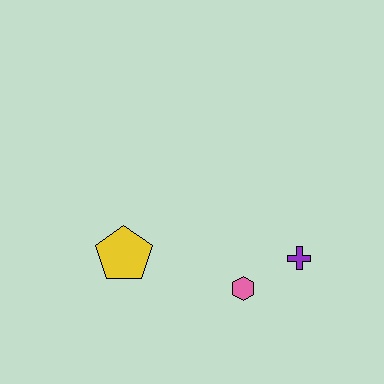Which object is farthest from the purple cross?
The yellow pentagon is farthest from the purple cross.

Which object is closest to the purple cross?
The pink hexagon is closest to the purple cross.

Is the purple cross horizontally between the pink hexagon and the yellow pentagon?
No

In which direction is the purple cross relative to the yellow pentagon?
The purple cross is to the right of the yellow pentagon.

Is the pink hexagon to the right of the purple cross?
No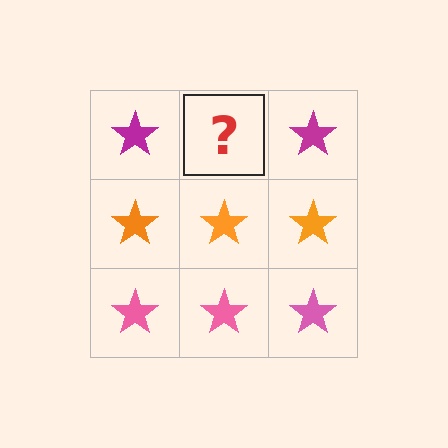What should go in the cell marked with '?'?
The missing cell should contain a magenta star.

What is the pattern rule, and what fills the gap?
The rule is that each row has a consistent color. The gap should be filled with a magenta star.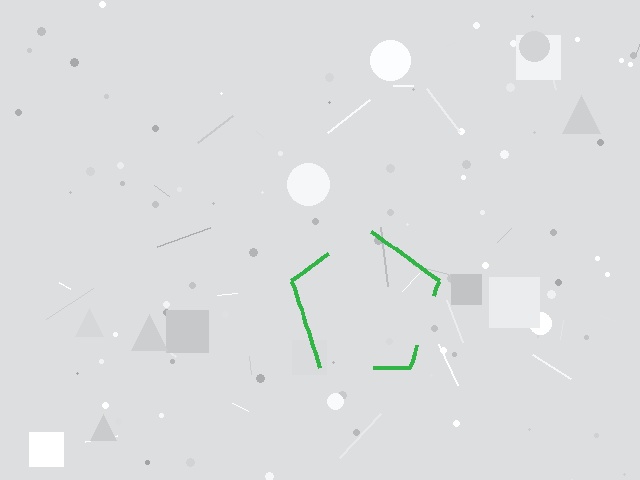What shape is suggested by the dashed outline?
The dashed outline suggests a pentagon.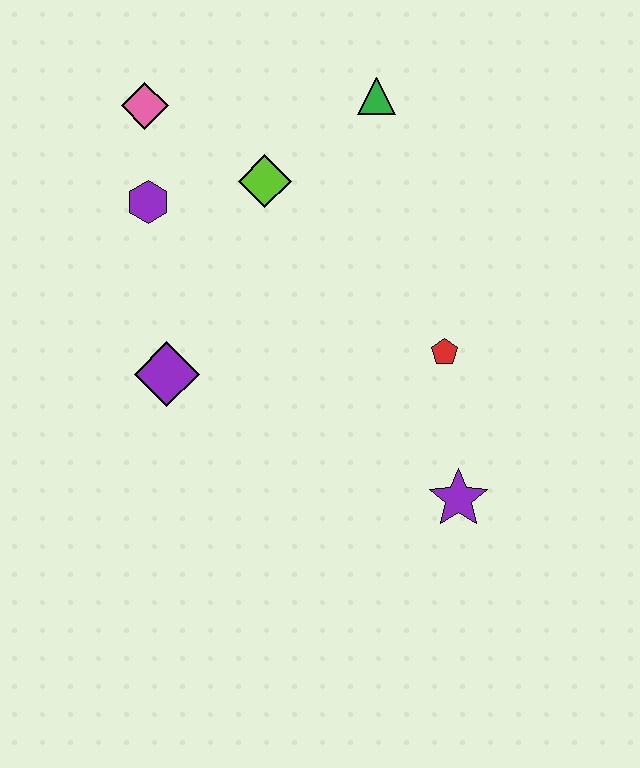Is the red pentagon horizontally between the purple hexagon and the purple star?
Yes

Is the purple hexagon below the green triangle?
Yes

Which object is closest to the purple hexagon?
The pink diamond is closest to the purple hexagon.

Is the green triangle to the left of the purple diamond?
No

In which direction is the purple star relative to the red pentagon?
The purple star is below the red pentagon.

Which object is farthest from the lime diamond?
The purple star is farthest from the lime diamond.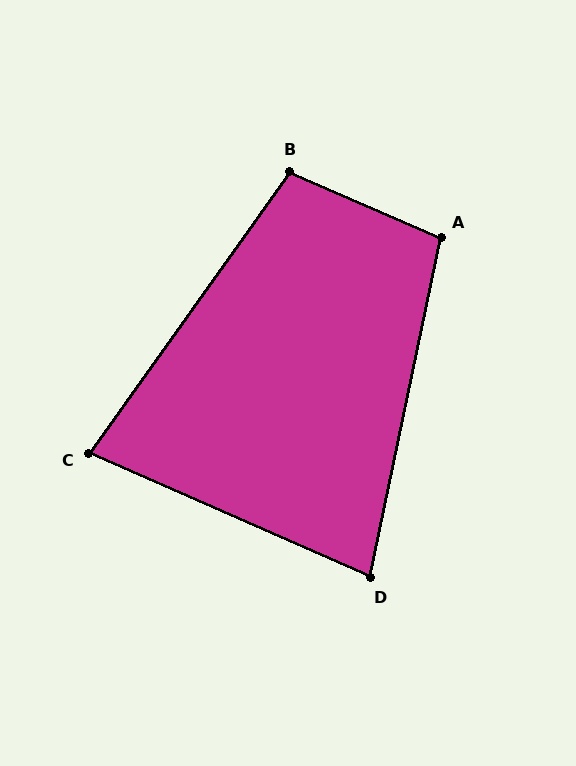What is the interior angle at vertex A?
Approximately 102 degrees (obtuse).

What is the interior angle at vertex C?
Approximately 78 degrees (acute).